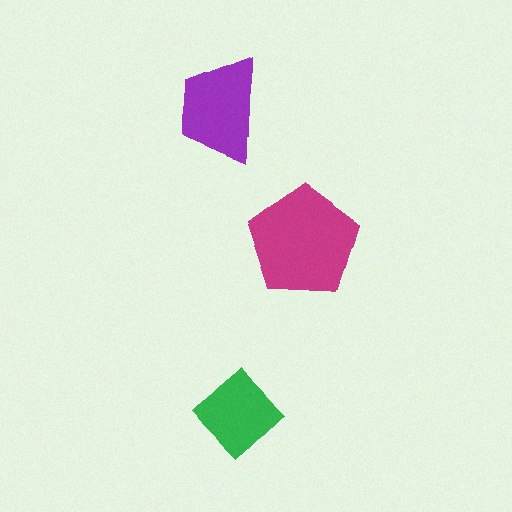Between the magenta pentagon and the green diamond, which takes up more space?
The magenta pentagon.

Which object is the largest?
The magenta pentagon.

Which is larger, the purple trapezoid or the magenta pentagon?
The magenta pentagon.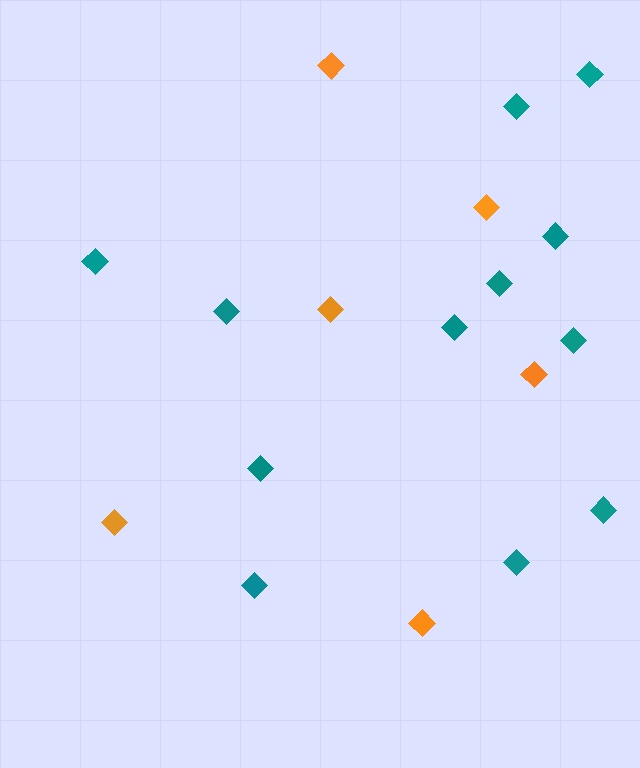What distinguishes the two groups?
There are 2 groups: one group of orange diamonds (6) and one group of teal diamonds (12).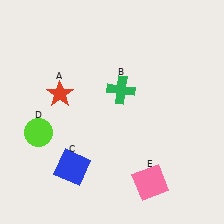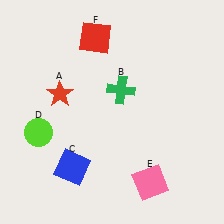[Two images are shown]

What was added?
A red square (F) was added in Image 2.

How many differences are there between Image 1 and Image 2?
There is 1 difference between the two images.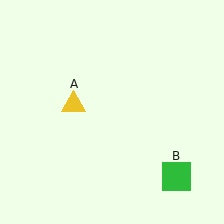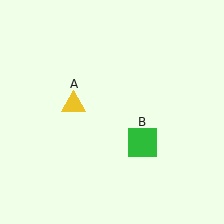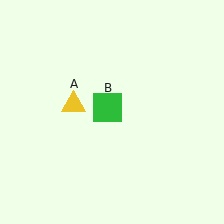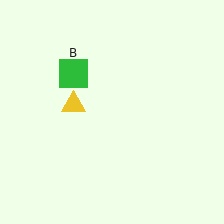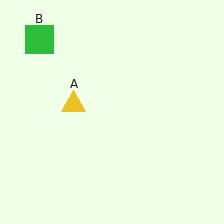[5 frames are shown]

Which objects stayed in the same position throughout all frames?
Yellow triangle (object A) remained stationary.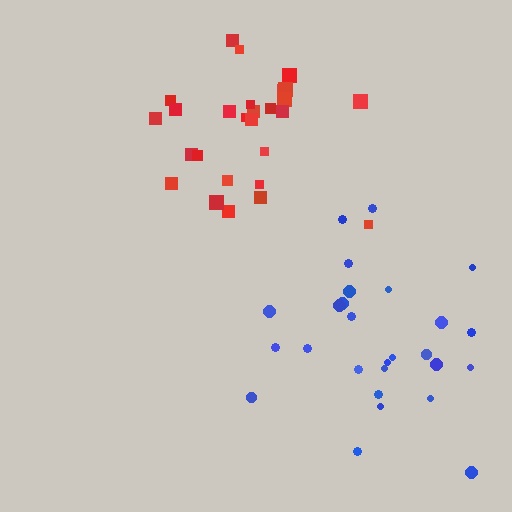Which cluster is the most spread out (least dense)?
Blue.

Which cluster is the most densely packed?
Red.